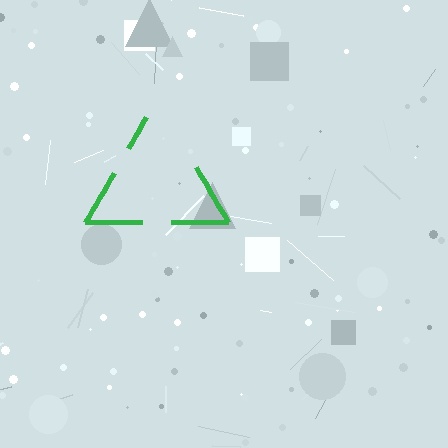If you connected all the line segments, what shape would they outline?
They would outline a triangle.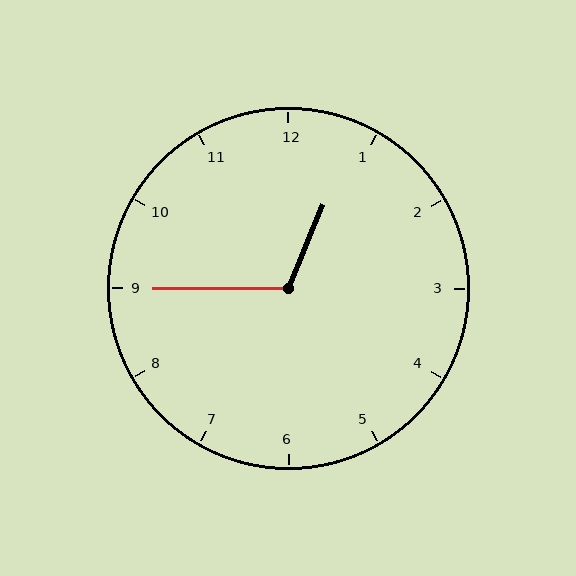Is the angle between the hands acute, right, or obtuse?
It is obtuse.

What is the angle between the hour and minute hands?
Approximately 112 degrees.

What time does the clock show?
12:45.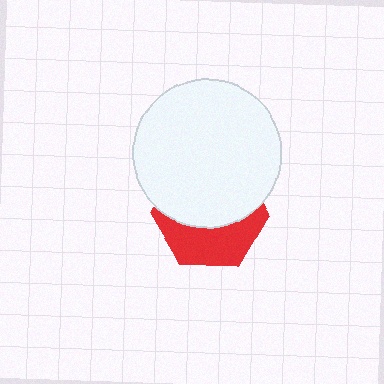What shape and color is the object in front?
The object in front is a white circle.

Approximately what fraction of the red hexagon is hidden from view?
Roughly 58% of the red hexagon is hidden behind the white circle.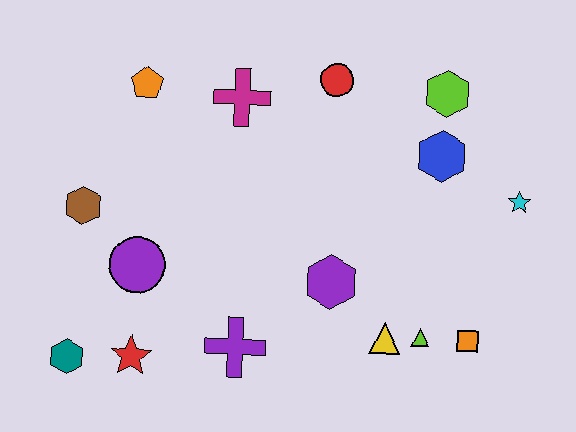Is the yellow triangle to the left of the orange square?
Yes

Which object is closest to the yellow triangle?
The lime triangle is closest to the yellow triangle.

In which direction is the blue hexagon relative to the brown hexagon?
The blue hexagon is to the right of the brown hexagon.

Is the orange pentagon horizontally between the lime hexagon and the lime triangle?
No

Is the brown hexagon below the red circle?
Yes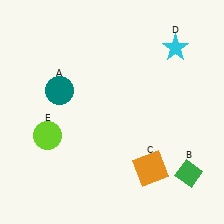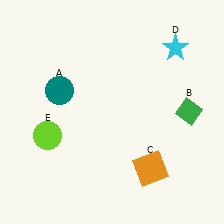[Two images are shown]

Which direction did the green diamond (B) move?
The green diamond (B) moved up.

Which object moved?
The green diamond (B) moved up.